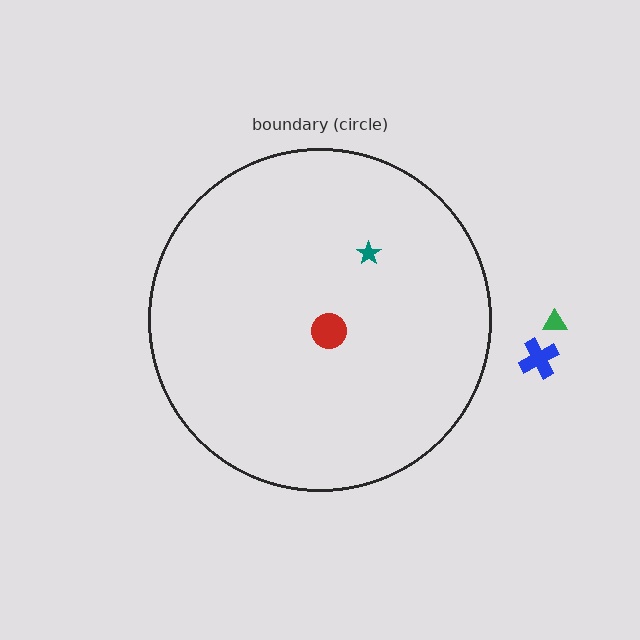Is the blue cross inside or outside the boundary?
Outside.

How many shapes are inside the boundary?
2 inside, 2 outside.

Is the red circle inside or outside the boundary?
Inside.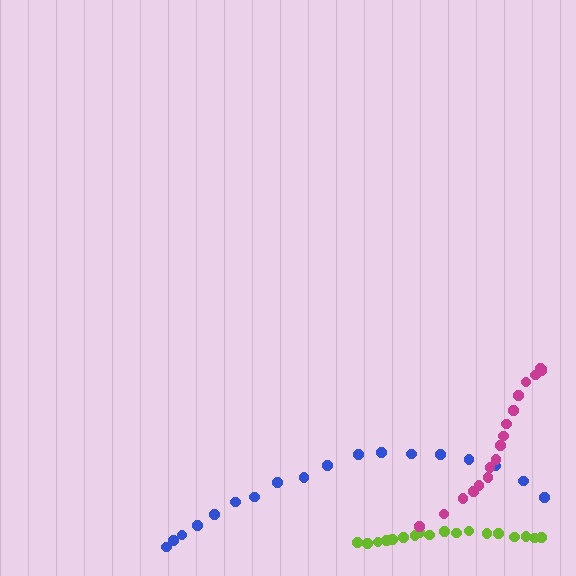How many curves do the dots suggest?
There are 3 distinct paths.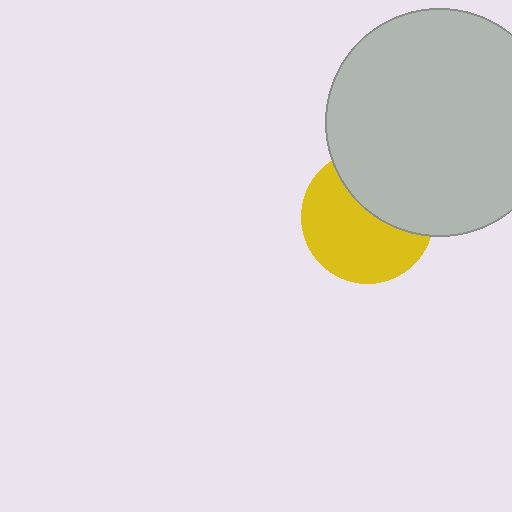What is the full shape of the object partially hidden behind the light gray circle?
The partially hidden object is a yellow circle.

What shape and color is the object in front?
The object in front is a light gray circle.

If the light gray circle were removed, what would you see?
You would see the complete yellow circle.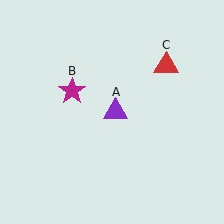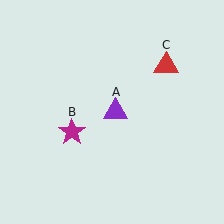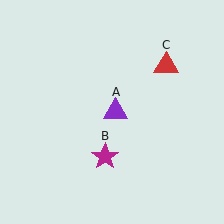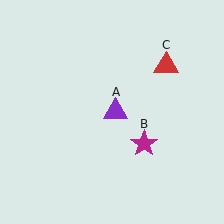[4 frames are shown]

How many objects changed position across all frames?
1 object changed position: magenta star (object B).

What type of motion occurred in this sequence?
The magenta star (object B) rotated counterclockwise around the center of the scene.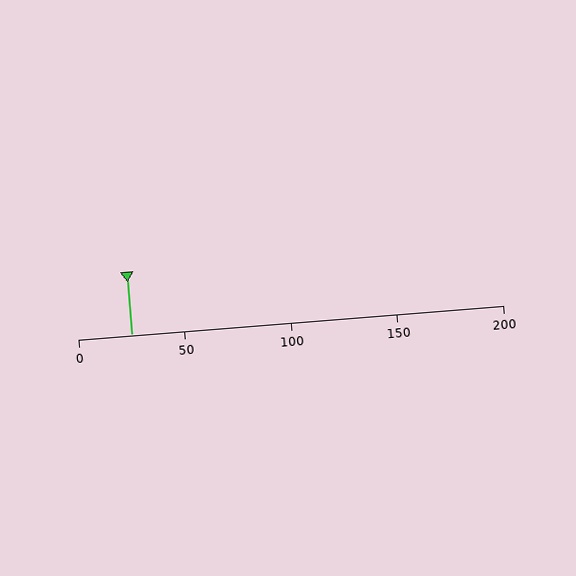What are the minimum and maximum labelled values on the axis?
The axis runs from 0 to 200.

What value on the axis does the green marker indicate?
The marker indicates approximately 25.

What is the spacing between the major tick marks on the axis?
The major ticks are spaced 50 apart.